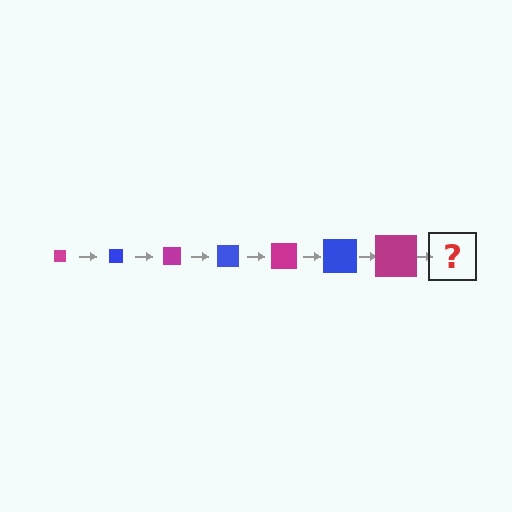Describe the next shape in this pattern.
It should be a blue square, larger than the previous one.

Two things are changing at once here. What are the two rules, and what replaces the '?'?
The two rules are that the square grows larger each step and the color cycles through magenta and blue. The '?' should be a blue square, larger than the previous one.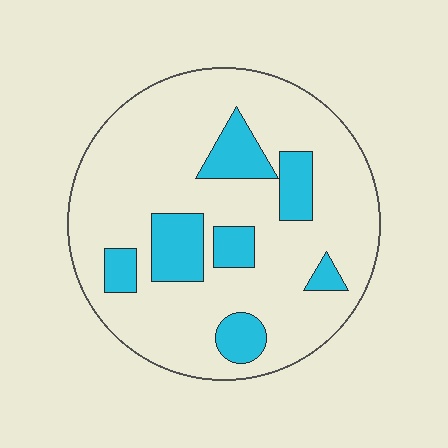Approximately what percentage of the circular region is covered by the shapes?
Approximately 20%.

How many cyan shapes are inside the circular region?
7.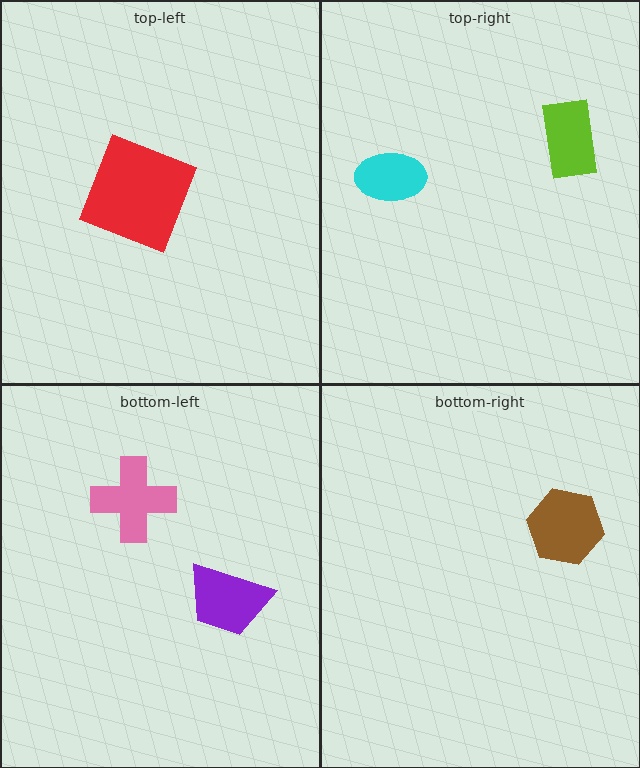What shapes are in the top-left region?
The red square.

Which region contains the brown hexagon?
The bottom-right region.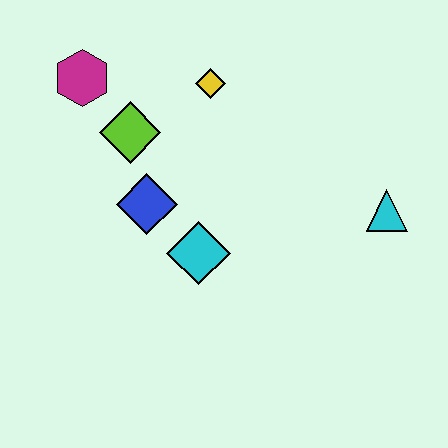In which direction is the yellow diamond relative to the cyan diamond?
The yellow diamond is above the cyan diamond.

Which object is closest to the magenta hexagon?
The lime diamond is closest to the magenta hexagon.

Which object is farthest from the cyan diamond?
The magenta hexagon is farthest from the cyan diamond.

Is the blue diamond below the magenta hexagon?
Yes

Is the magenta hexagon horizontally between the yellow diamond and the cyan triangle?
No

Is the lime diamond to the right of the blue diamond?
No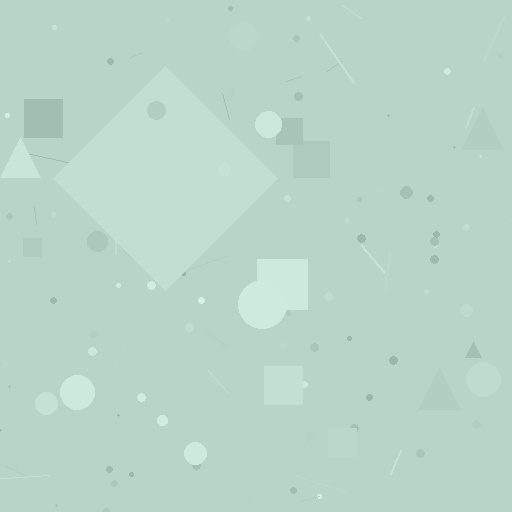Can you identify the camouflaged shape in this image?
The camouflaged shape is a diamond.